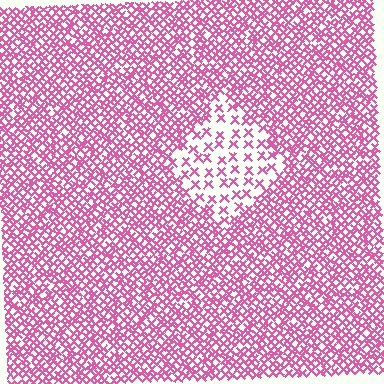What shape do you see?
I see a diamond.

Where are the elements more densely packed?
The elements are more densely packed outside the diamond boundary.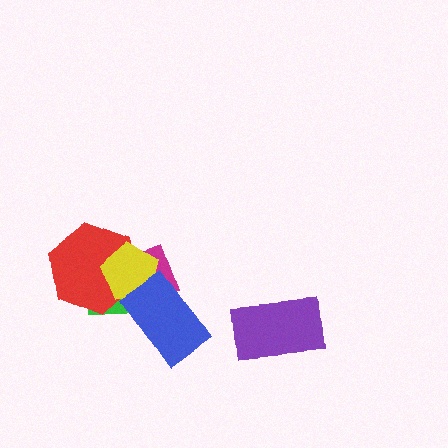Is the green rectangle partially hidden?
Yes, it is partially covered by another shape.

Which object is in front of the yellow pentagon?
The blue rectangle is in front of the yellow pentagon.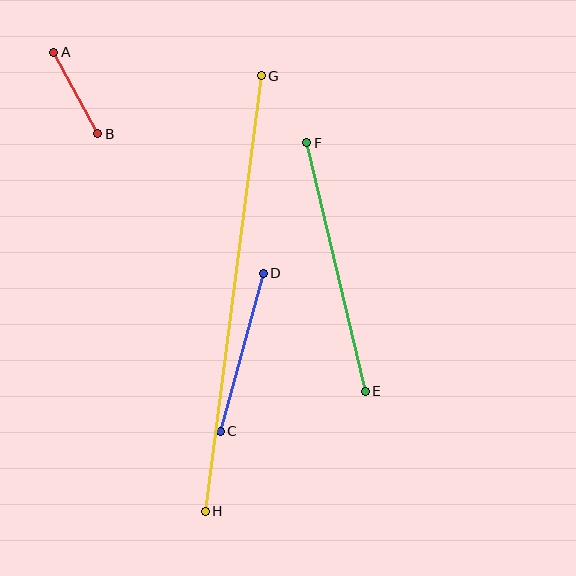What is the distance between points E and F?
The distance is approximately 255 pixels.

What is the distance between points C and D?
The distance is approximately 164 pixels.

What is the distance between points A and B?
The distance is approximately 92 pixels.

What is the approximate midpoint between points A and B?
The midpoint is at approximately (76, 93) pixels.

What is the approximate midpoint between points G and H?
The midpoint is at approximately (233, 294) pixels.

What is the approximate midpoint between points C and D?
The midpoint is at approximately (242, 352) pixels.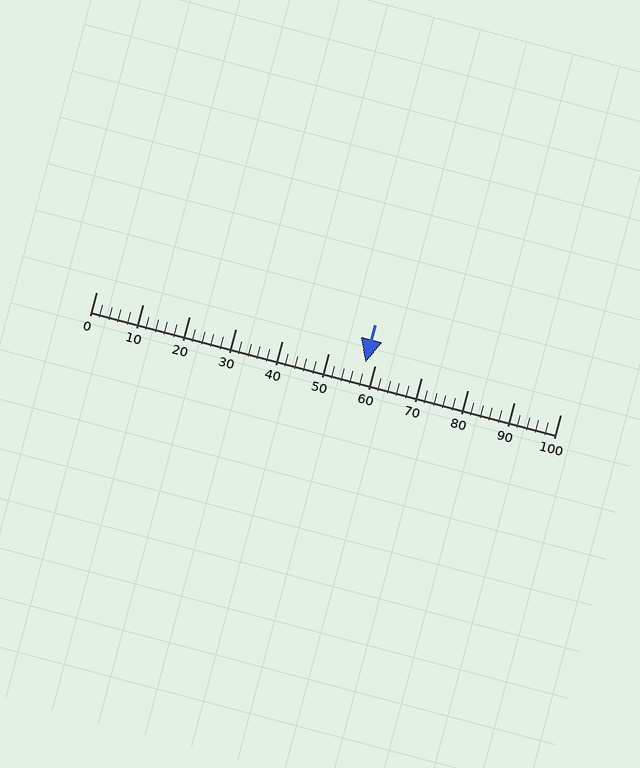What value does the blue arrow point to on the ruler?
The blue arrow points to approximately 58.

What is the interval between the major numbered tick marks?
The major tick marks are spaced 10 units apart.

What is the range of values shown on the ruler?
The ruler shows values from 0 to 100.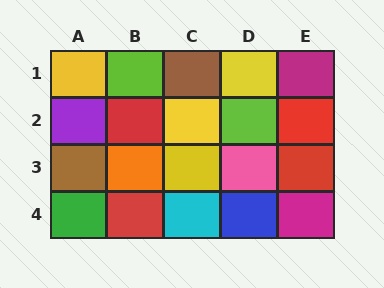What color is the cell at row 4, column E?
Magenta.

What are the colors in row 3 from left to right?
Brown, orange, yellow, pink, red.